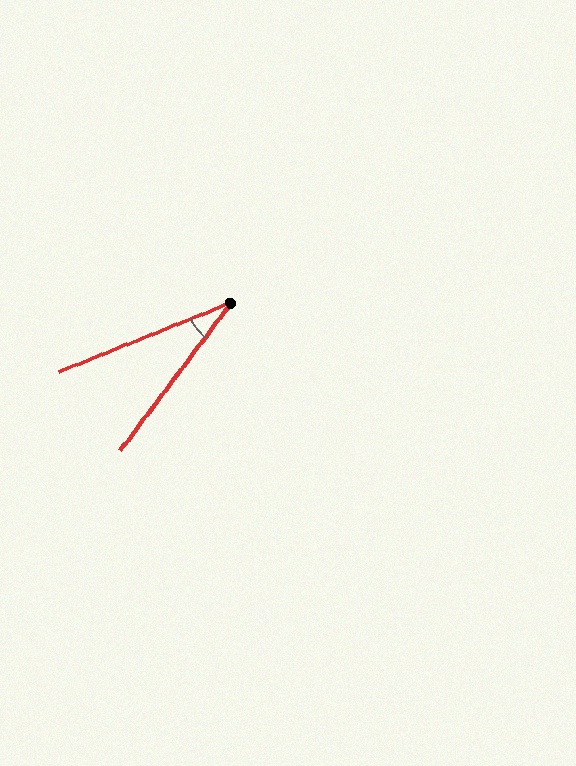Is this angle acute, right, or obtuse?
It is acute.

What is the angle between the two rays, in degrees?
Approximately 31 degrees.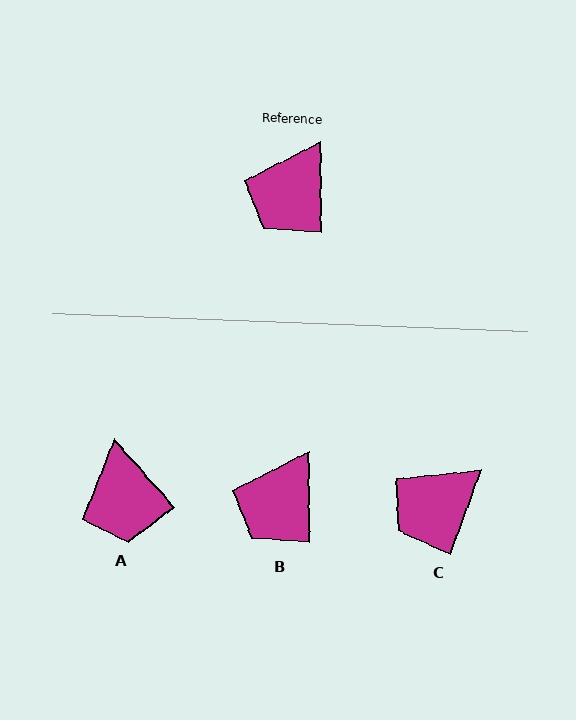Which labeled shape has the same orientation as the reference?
B.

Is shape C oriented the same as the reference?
No, it is off by about 21 degrees.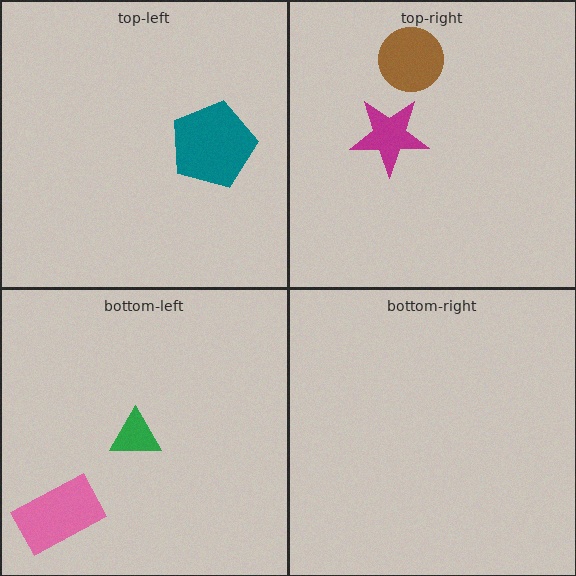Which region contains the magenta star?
The top-right region.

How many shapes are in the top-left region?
1.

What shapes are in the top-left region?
The teal pentagon.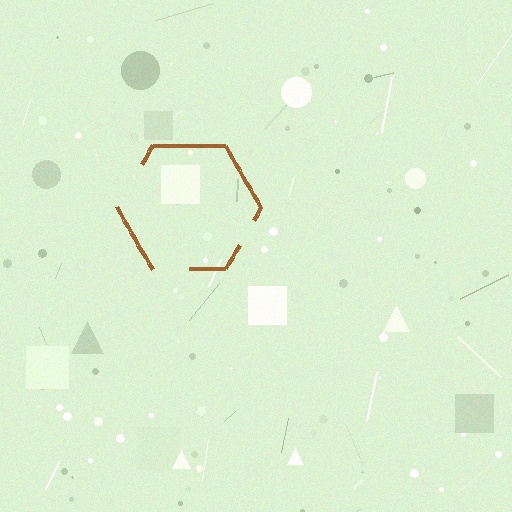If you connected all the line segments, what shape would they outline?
They would outline a hexagon.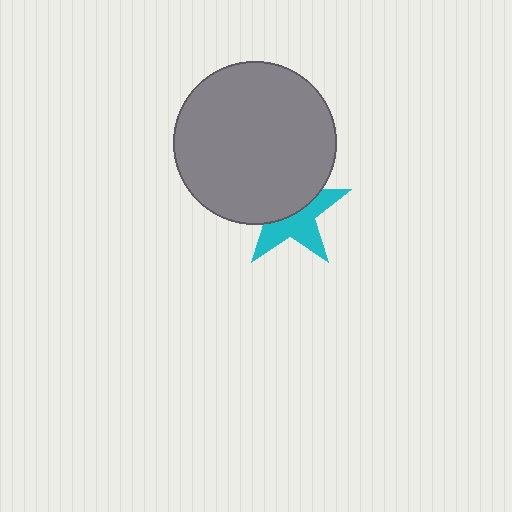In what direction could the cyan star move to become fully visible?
The cyan star could move down. That would shift it out from behind the gray circle entirely.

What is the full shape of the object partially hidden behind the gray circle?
The partially hidden object is a cyan star.